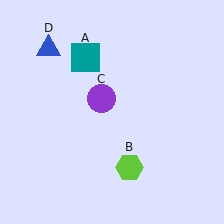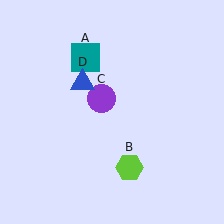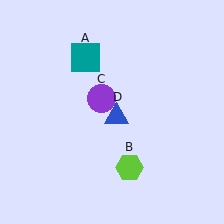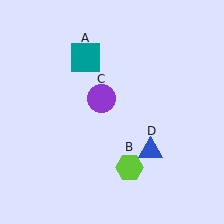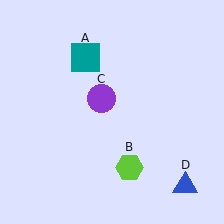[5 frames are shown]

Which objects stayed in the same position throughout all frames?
Teal square (object A) and lime hexagon (object B) and purple circle (object C) remained stationary.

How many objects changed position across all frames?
1 object changed position: blue triangle (object D).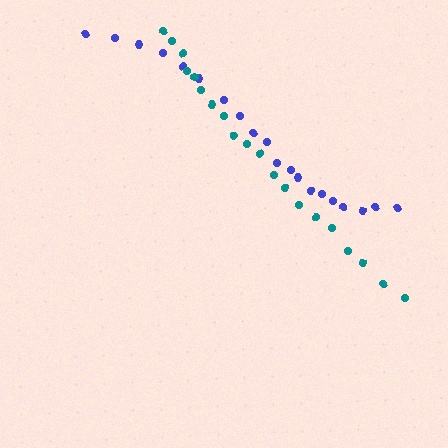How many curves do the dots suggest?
There are 2 distinct paths.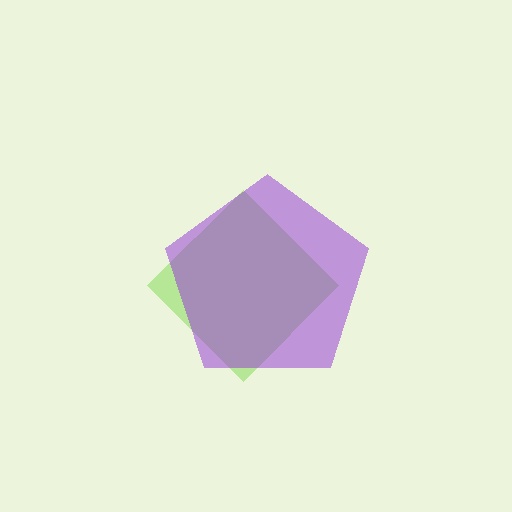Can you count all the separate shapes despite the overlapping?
Yes, there are 2 separate shapes.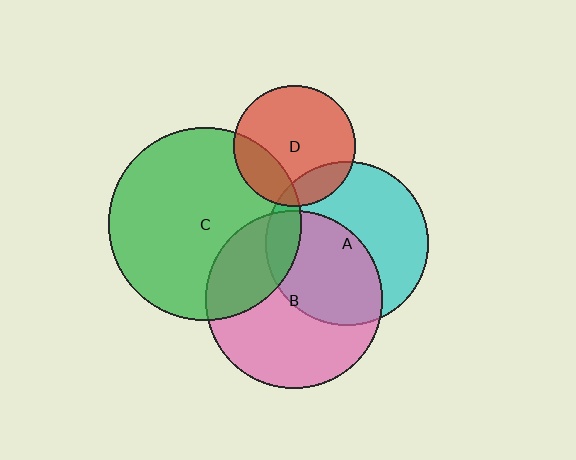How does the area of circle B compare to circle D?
Approximately 2.1 times.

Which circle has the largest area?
Circle C (green).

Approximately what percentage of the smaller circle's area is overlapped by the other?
Approximately 10%.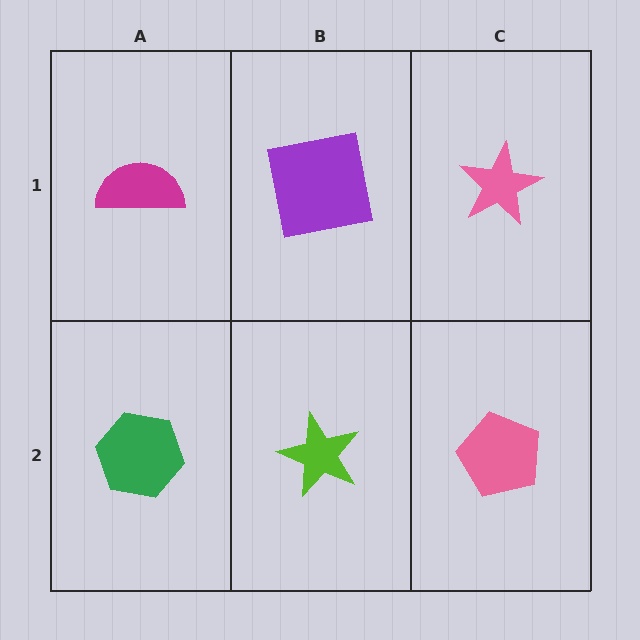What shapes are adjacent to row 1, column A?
A green hexagon (row 2, column A), a purple square (row 1, column B).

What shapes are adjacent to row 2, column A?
A magenta semicircle (row 1, column A), a lime star (row 2, column B).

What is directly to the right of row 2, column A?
A lime star.